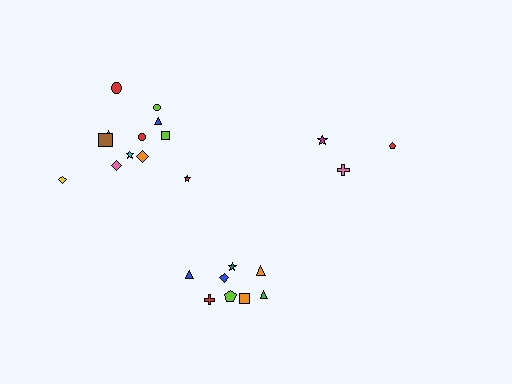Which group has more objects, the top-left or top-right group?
The top-left group.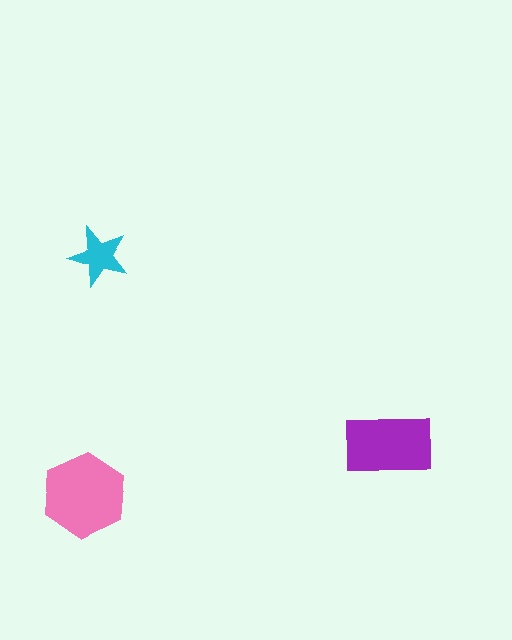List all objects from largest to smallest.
The pink hexagon, the purple rectangle, the cyan star.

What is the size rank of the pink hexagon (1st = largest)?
1st.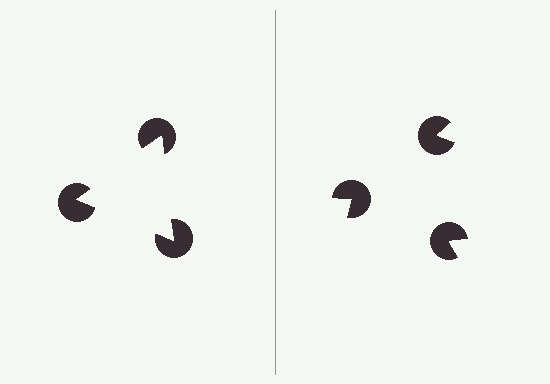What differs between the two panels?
The pac-man discs are positioned identically on both sides; only the wedge orientations differ. On the left they align to a triangle; on the right they are misaligned.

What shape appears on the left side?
An illusory triangle.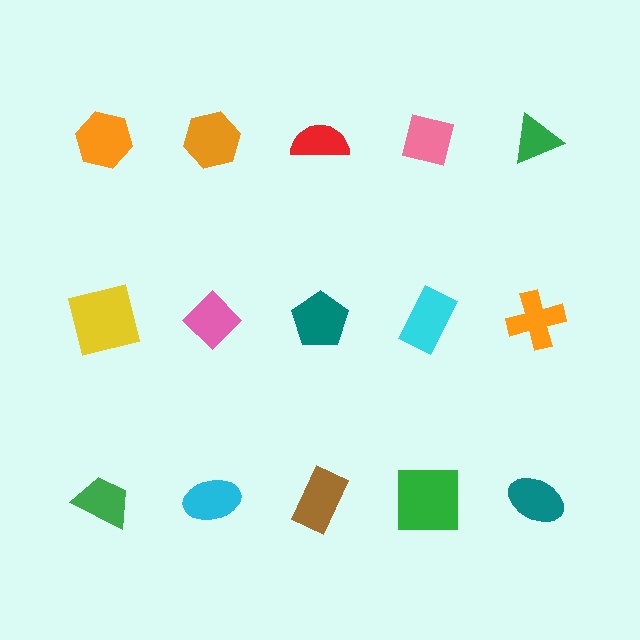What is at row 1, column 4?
A pink square.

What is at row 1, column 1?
An orange hexagon.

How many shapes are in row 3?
5 shapes.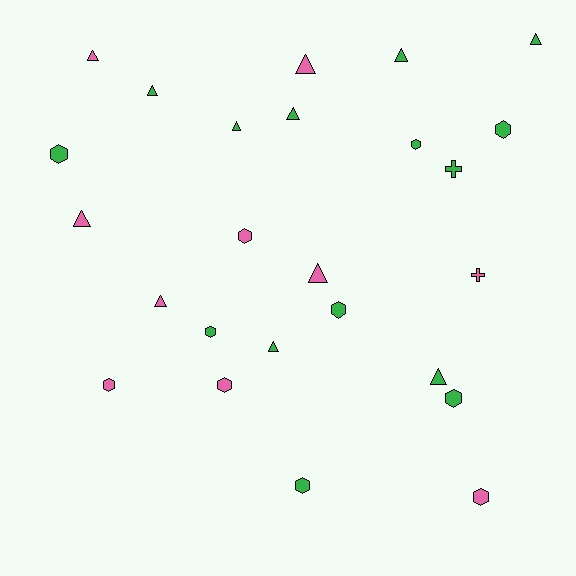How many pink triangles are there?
There are 5 pink triangles.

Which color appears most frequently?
Green, with 15 objects.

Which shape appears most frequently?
Triangle, with 12 objects.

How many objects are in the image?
There are 25 objects.